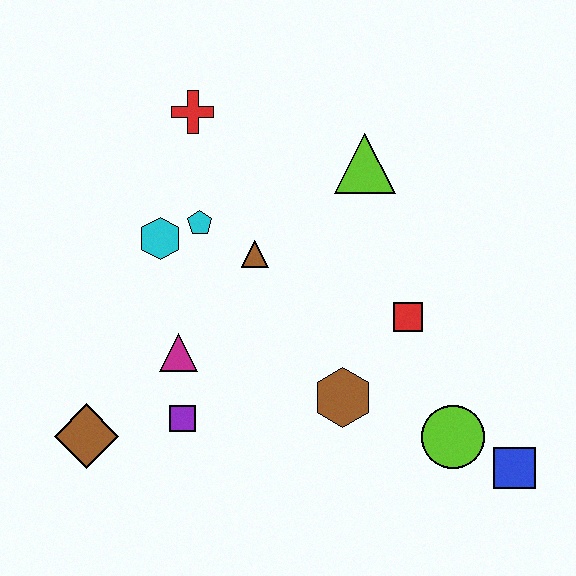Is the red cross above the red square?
Yes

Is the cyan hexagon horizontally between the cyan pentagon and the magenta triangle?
No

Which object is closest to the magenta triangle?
The purple square is closest to the magenta triangle.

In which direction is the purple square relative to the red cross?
The purple square is below the red cross.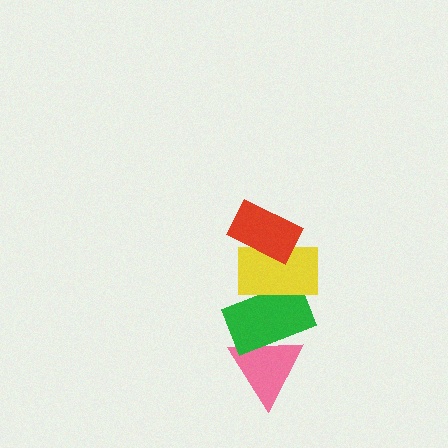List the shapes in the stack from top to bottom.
From top to bottom: the red rectangle, the yellow rectangle, the green rectangle, the pink triangle.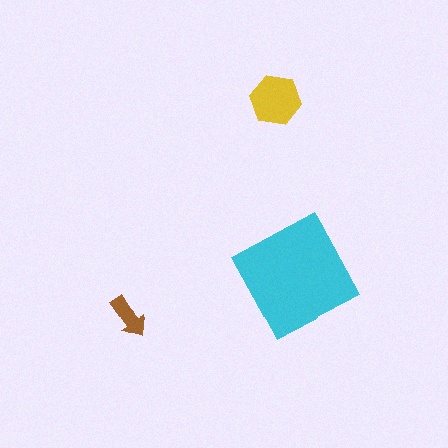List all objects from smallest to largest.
The brown arrow, the yellow hexagon, the cyan square.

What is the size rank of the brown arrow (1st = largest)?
3rd.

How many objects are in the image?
There are 3 objects in the image.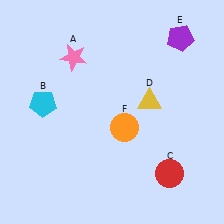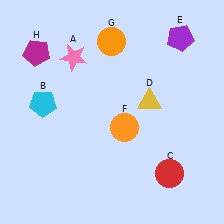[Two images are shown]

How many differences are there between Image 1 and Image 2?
There are 2 differences between the two images.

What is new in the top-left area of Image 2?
A magenta pentagon (H) was added in the top-left area of Image 2.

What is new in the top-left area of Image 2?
An orange circle (G) was added in the top-left area of Image 2.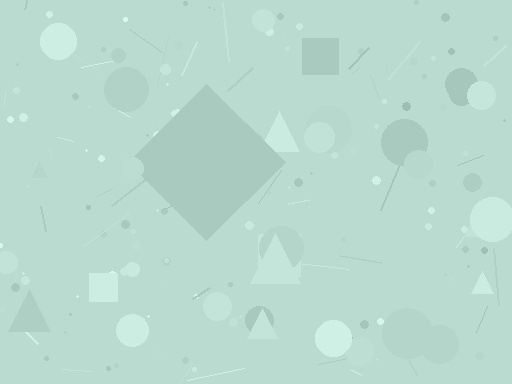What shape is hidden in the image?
A diamond is hidden in the image.